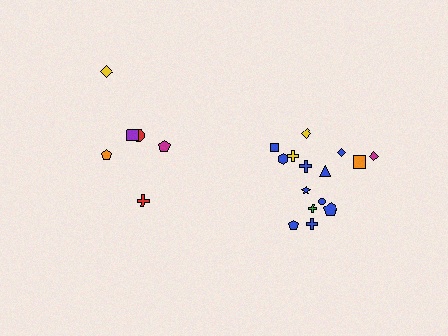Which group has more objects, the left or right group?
The right group.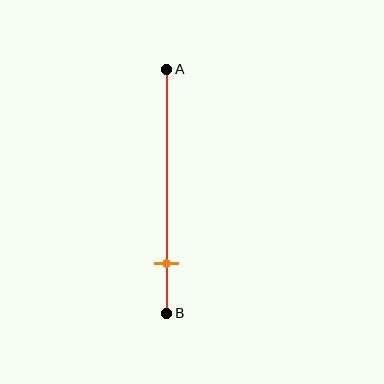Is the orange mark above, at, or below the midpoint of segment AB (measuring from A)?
The orange mark is below the midpoint of segment AB.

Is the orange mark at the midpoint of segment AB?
No, the mark is at about 80% from A, not at the 50% midpoint.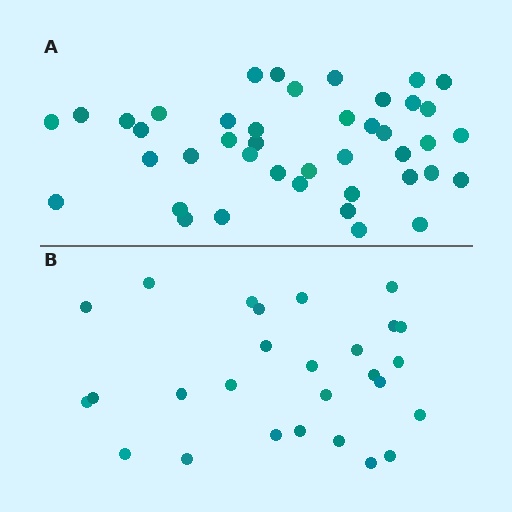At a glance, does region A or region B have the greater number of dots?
Region A (the top region) has more dots.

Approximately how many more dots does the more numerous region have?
Region A has approximately 15 more dots than region B.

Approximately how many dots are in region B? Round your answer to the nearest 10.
About 30 dots. (The exact count is 27, which rounds to 30.)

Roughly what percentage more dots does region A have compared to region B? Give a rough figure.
About 55% more.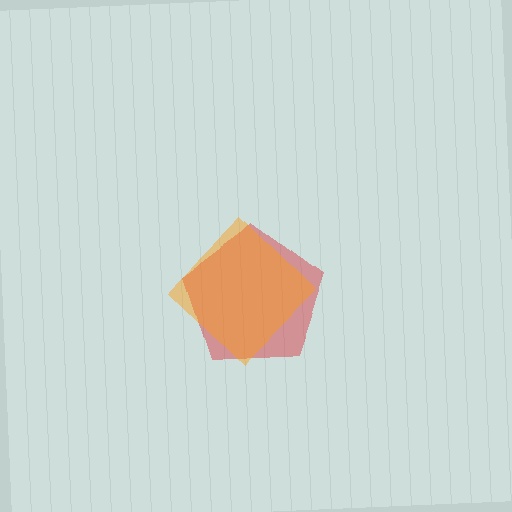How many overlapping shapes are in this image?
There are 2 overlapping shapes in the image.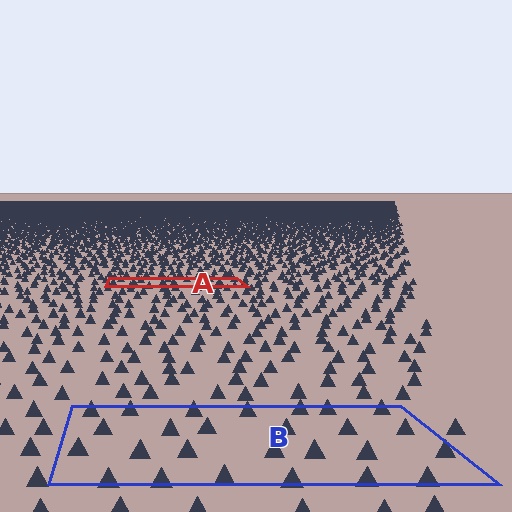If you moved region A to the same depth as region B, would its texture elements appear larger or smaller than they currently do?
They would appear larger. At a closer depth, the same texture elements are projected at a bigger on-screen size.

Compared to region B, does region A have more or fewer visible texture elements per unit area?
Region A has more texture elements per unit area — they are packed more densely because it is farther away.